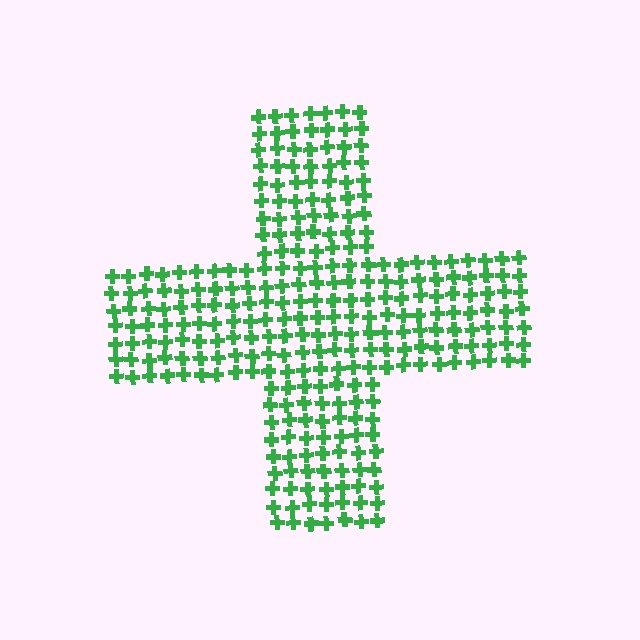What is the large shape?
The large shape is a cross.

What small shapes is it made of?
It is made of small crosses.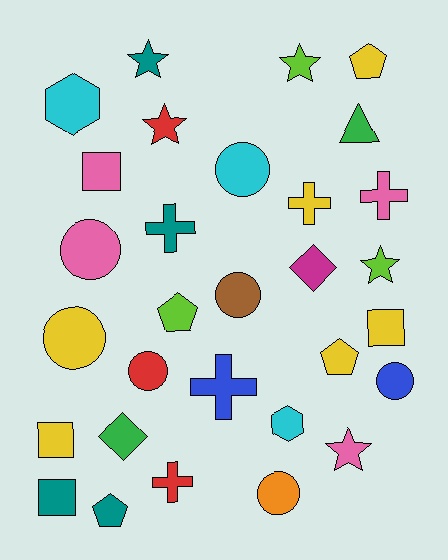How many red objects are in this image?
There are 3 red objects.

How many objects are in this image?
There are 30 objects.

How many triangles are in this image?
There is 1 triangle.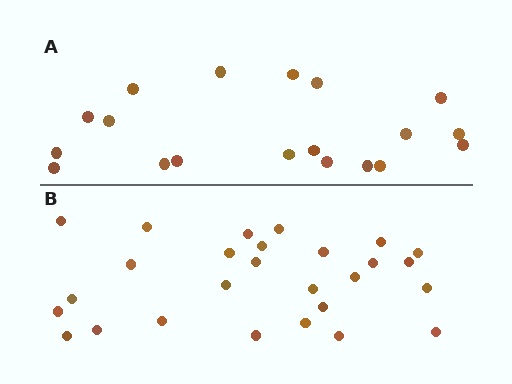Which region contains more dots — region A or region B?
Region B (the bottom region) has more dots.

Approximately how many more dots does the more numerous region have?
Region B has roughly 8 or so more dots than region A.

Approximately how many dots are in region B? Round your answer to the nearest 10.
About 30 dots. (The exact count is 27, which rounds to 30.)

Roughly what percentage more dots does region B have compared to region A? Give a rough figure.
About 40% more.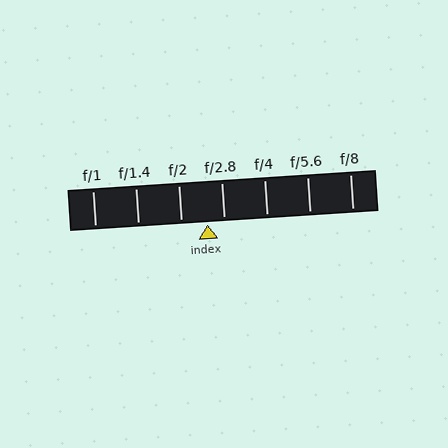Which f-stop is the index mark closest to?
The index mark is closest to f/2.8.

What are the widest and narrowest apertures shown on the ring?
The widest aperture shown is f/1 and the narrowest is f/8.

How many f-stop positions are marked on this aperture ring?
There are 7 f-stop positions marked.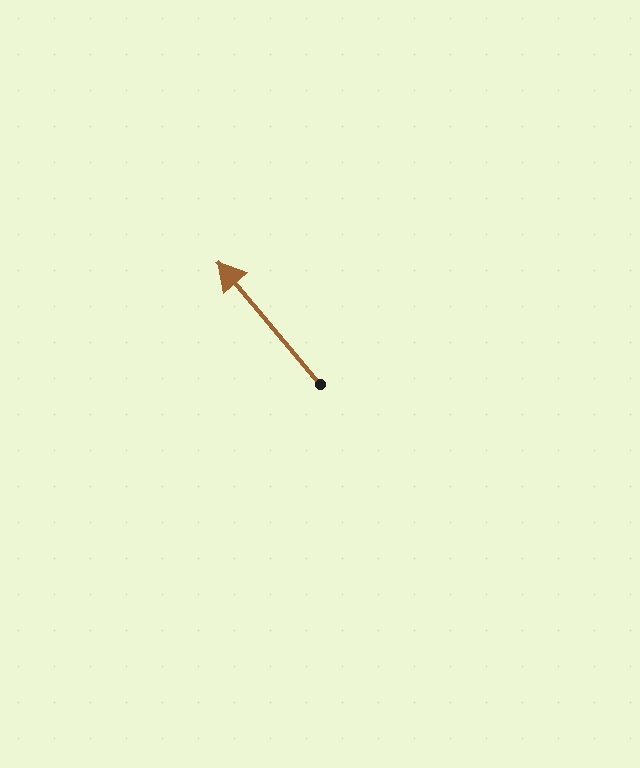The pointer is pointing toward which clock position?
Roughly 11 o'clock.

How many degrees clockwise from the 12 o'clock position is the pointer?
Approximately 320 degrees.